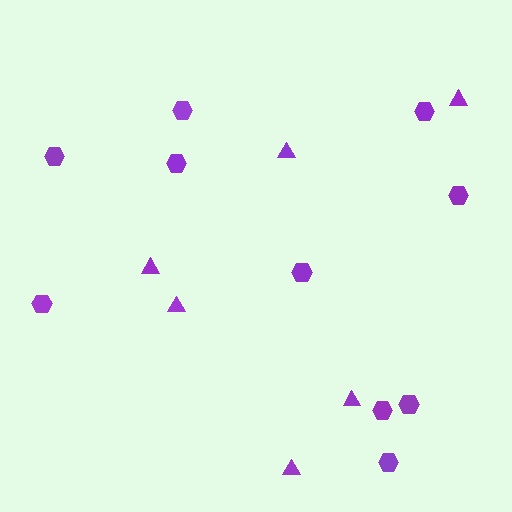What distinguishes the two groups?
There are 2 groups: one group of hexagons (10) and one group of triangles (6).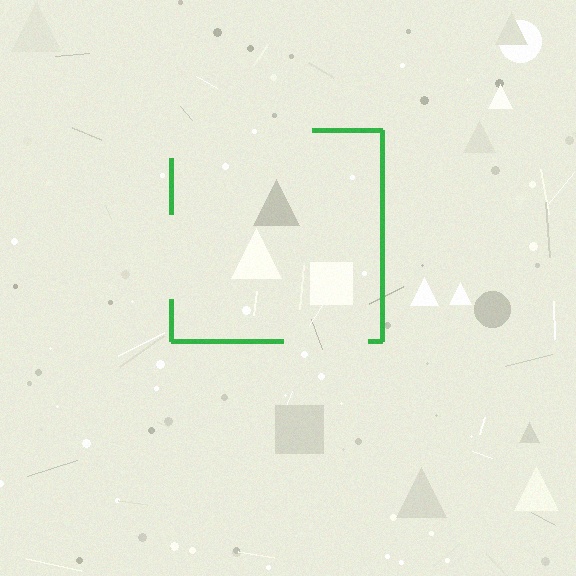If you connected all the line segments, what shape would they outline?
They would outline a square.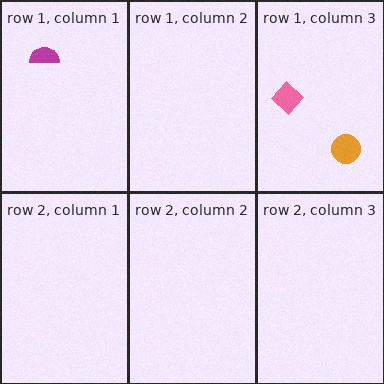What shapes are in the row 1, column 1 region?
The magenta semicircle.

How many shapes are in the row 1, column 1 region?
1.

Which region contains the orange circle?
The row 1, column 3 region.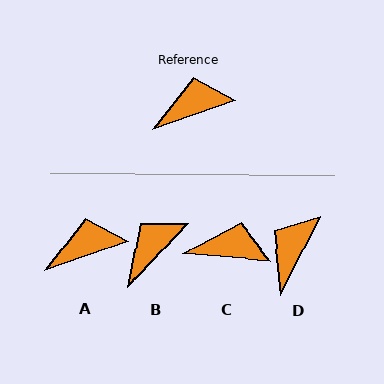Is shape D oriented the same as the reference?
No, it is off by about 44 degrees.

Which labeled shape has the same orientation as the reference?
A.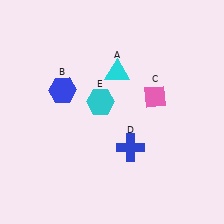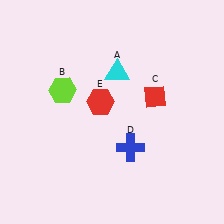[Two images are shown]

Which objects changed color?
B changed from blue to lime. C changed from pink to red. E changed from cyan to red.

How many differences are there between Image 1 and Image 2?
There are 3 differences between the two images.